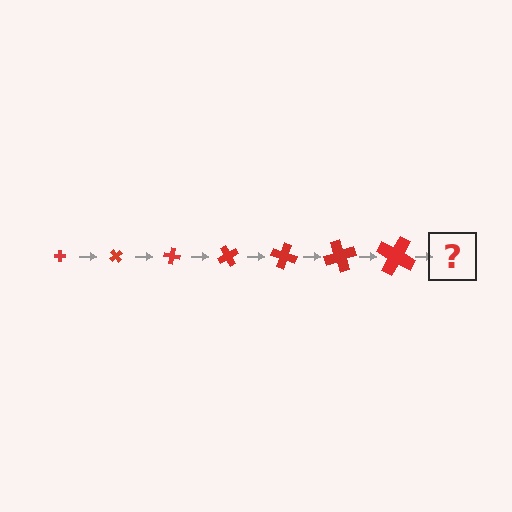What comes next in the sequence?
The next element should be a cross, larger than the previous one and rotated 350 degrees from the start.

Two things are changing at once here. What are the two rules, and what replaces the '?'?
The two rules are that the cross grows larger each step and it rotates 50 degrees each step. The '?' should be a cross, larger than the previous one and rotated 350 degrees from the start.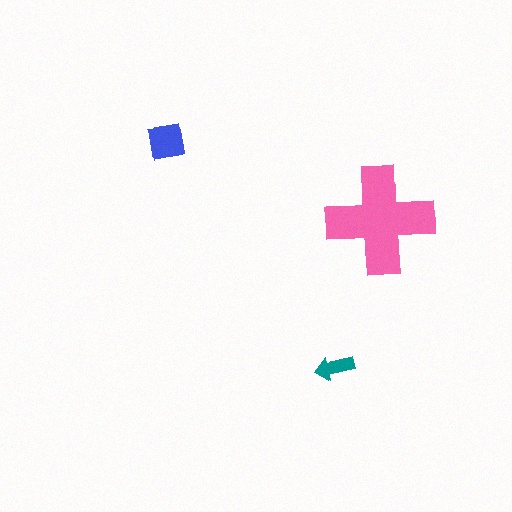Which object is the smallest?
The teal arrow.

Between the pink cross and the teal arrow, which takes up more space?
The pink cross.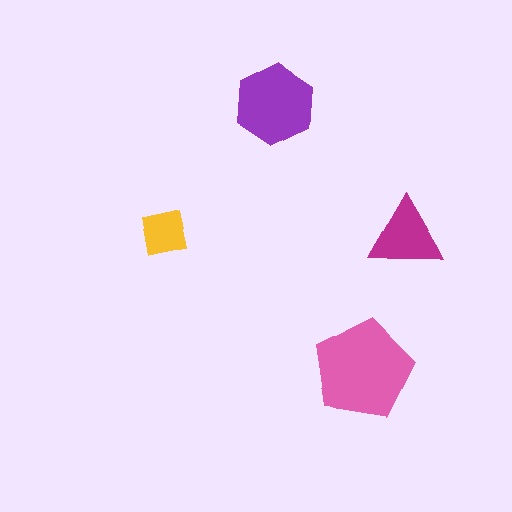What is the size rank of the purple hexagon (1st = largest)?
2nd.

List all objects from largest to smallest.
The pink pentagon, the purple hexagon, the magenta triangle, the yellow square.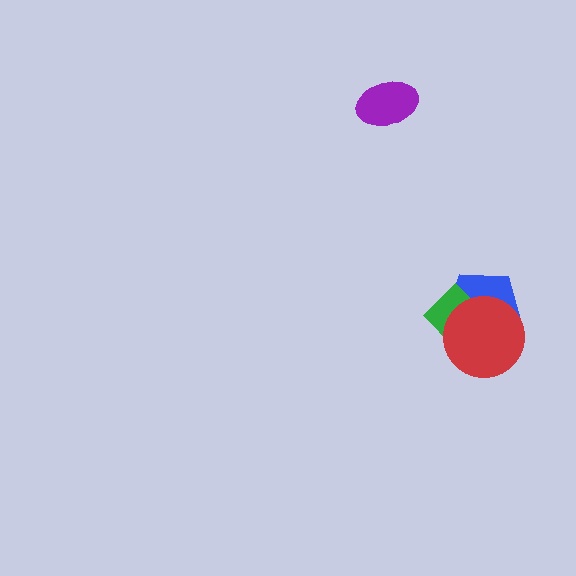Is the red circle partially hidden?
No, no other shape covers it.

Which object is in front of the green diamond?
The red circle is in front of the green diamond.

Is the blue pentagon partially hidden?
Yes, it is partially covered by another shape.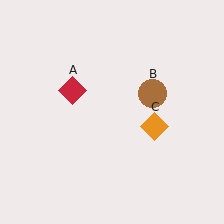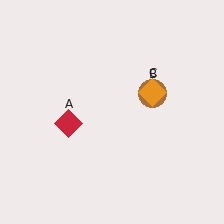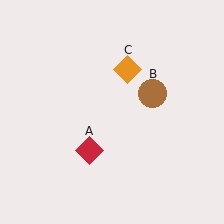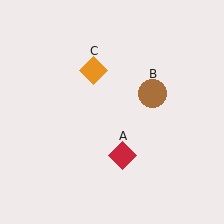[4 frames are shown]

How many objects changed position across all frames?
2 objects changed position: red diamond (object A), orange diamond (object C).